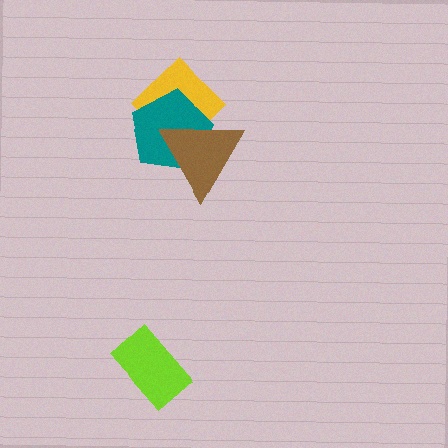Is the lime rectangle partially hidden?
No, no other shape covers it.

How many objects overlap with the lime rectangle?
0 objects overlap with the lime rectangle.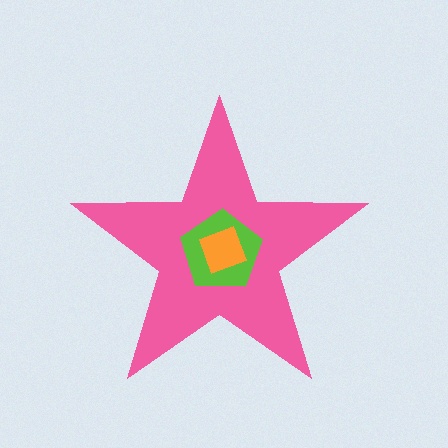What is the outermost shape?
The pink star.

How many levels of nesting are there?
3.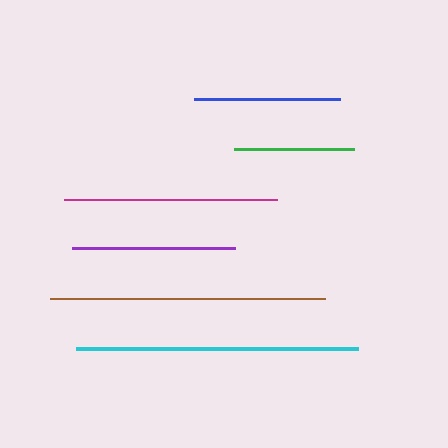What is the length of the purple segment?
The purple segment is approximately 163 pixels long.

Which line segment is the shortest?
The green line is the shortest at approximately 121 pixels.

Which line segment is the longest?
The cyan line is the longest at approximately 282 pixels.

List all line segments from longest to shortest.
From longest to shortest: cyan, brown, magenta, purple, blue, green.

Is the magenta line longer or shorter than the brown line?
The brown line is longer than the magenta line.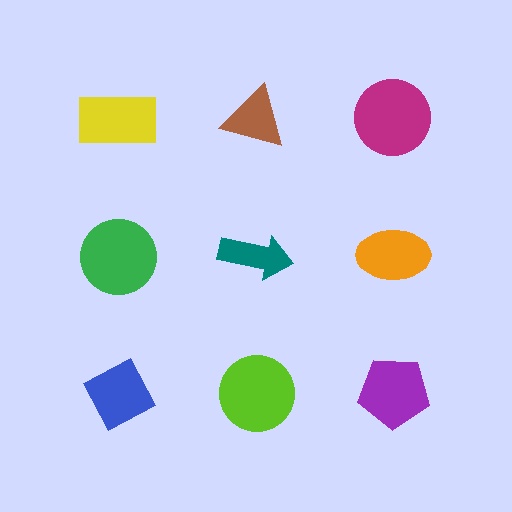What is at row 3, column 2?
A lime circle.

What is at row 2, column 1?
A green circle.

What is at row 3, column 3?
A purple pentagon.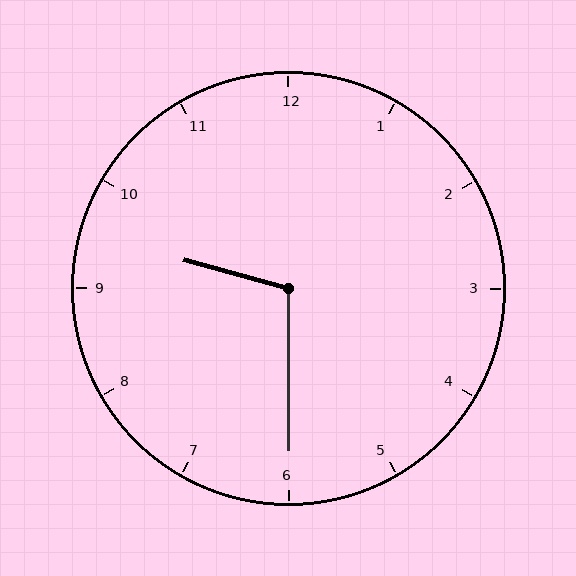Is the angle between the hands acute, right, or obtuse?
It is obtuse.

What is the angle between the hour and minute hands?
Approximately 105 degrees.